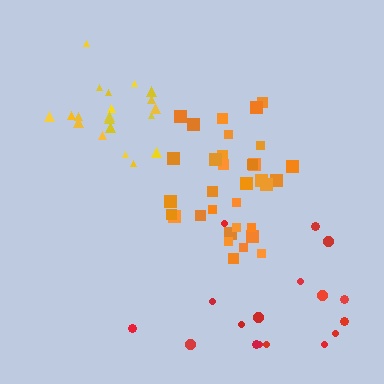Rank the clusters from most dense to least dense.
yellow, orange, red.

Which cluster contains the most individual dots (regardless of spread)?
Orange (33).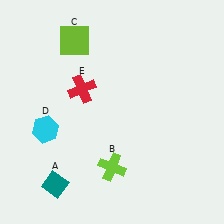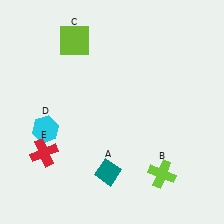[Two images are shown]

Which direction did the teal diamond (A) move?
The teal diamond (A) moved right.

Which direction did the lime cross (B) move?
The lime cross (B) moved right.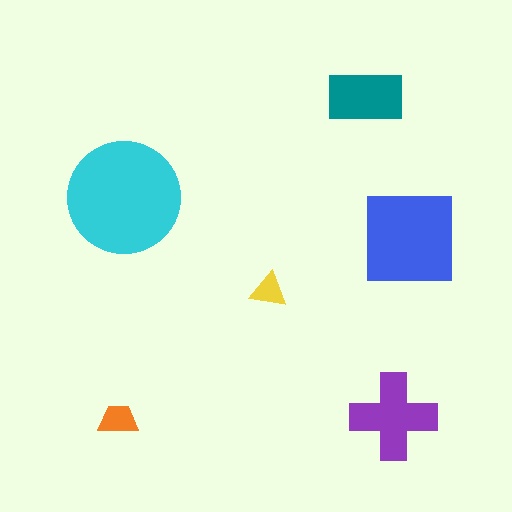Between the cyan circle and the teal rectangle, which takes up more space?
The cyan circle.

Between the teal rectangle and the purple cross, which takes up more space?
The purple cross.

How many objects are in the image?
There are 6 objects in the image.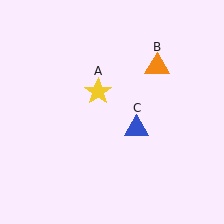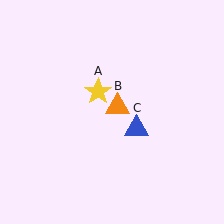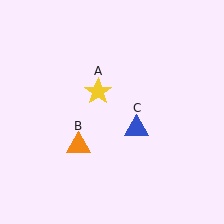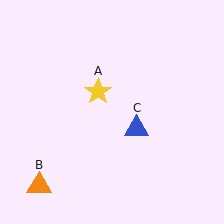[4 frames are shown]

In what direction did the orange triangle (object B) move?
The orange triangle (object B) moved down and to the left.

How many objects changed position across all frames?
1 object changed position: orange triangle (object B).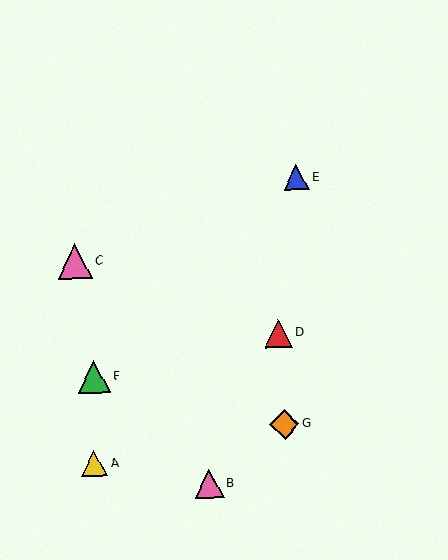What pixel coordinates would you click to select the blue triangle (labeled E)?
Click at (296, 177) to select the blue triangle E.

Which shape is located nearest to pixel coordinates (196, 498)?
The pink triangle (labeled B) at (209, 484) is nearest to that location.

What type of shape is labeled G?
Shape G is an orange diamond.